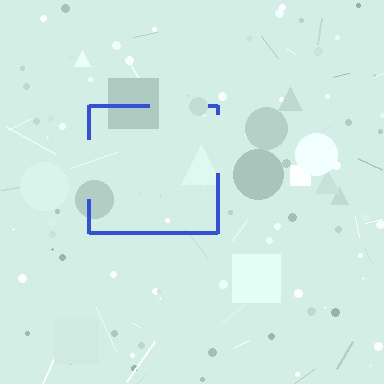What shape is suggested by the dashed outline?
The dashed outline suggests a square.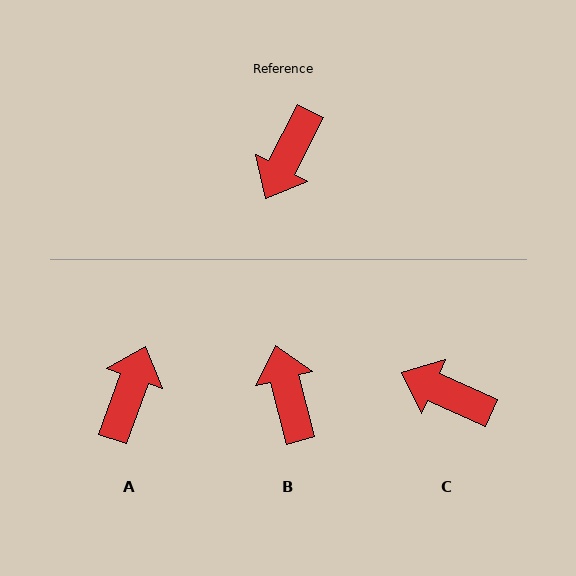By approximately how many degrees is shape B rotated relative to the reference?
Approximately 138 degrees clockwise.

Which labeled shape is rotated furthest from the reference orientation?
A, about 172 degrees away.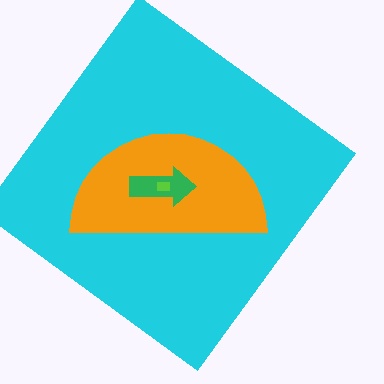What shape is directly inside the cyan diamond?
The orange semicircle.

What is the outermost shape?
The cyan diamond.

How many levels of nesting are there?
4.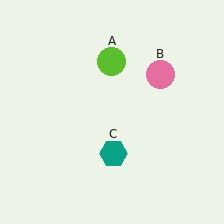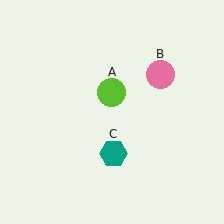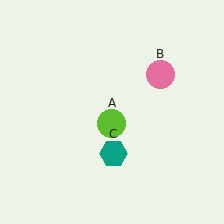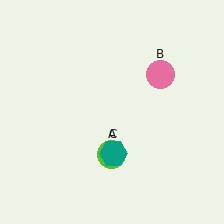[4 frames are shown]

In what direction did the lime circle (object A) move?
The lime circle (object A) moved down.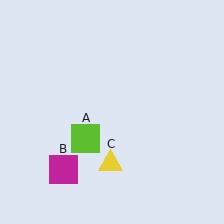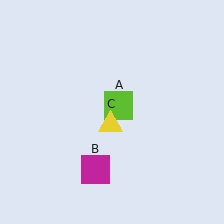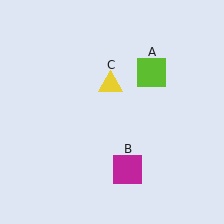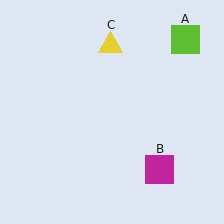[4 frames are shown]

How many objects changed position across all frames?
3 objects changed position: lime square (object A), magenta square (object B), yellow triangle (object C).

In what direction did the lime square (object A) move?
The lime square (object A) moved up and to the right.